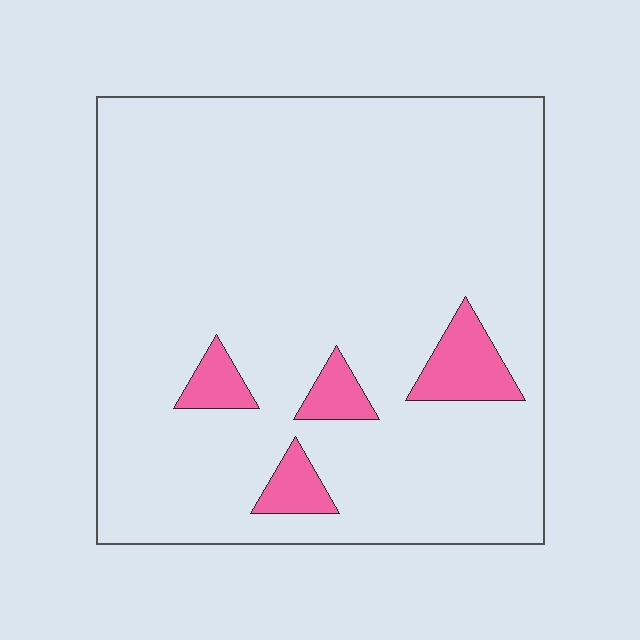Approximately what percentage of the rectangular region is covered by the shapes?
Approximately 10%.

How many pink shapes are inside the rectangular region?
4.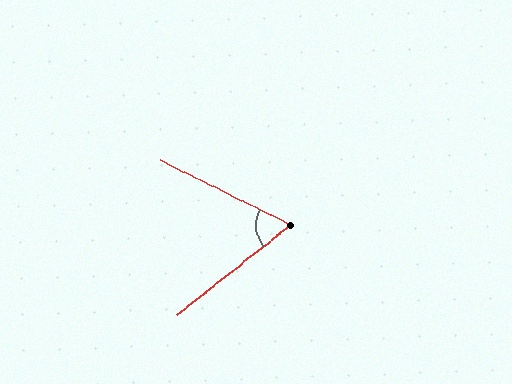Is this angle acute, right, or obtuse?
It is acute.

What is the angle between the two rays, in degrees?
Approximately 65 degrees.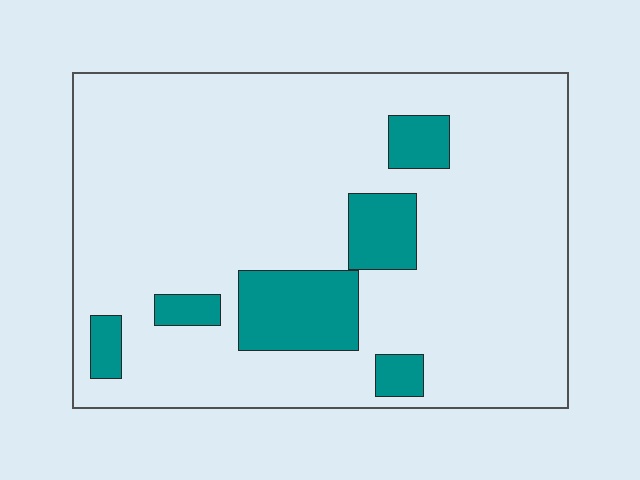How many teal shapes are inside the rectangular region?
6.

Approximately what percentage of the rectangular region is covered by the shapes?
Approximately 15%.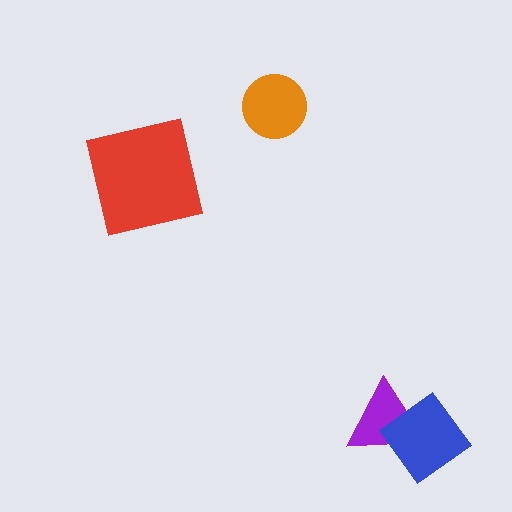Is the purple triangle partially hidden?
Yes, it is partially covered by another shape.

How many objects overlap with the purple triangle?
1 object overlaps with the purple triangle.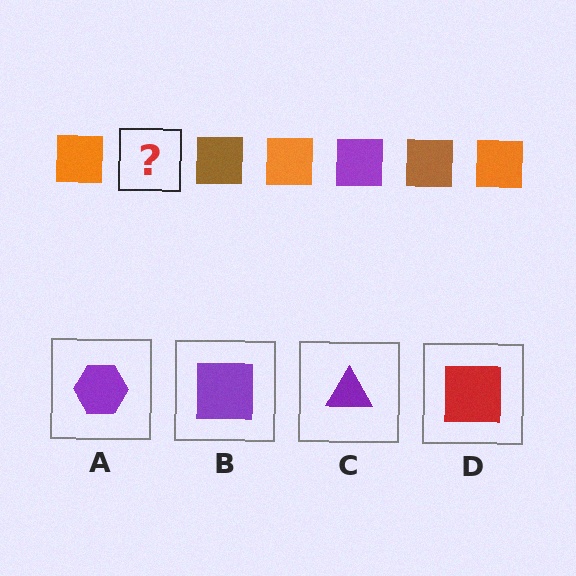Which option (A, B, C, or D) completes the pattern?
B.